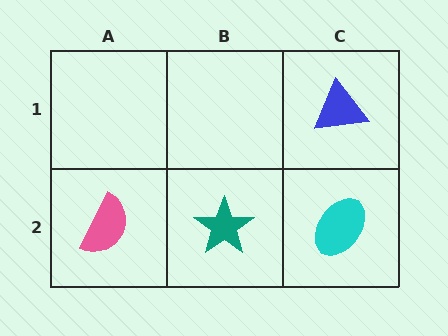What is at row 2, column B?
A teal star.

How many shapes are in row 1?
1 shape.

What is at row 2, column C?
A cyan ellipse.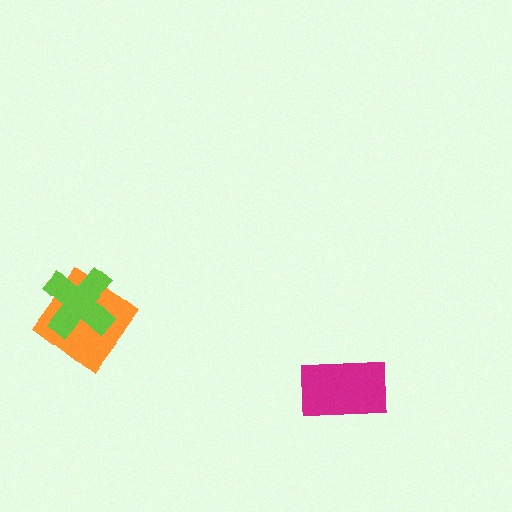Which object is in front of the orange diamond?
The lime cross is in front of the orange diamond.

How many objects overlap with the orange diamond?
1 object overlaps with the orange diamond.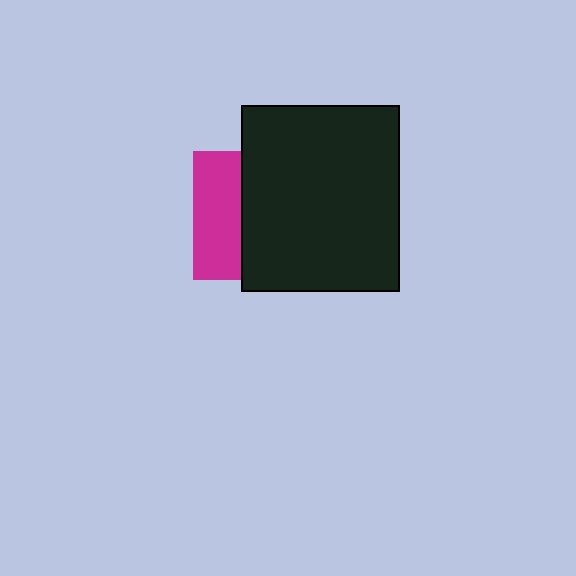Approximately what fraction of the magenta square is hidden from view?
Roughly 62% of the magenta square is hidden behind the black rectangle.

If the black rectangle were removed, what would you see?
You would see the complete magenta square.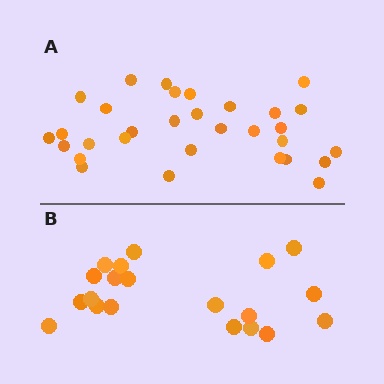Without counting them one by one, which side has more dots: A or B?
Region A (the top region) has more dots.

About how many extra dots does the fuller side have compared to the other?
Region A has roughly 12 or so more dots than region B.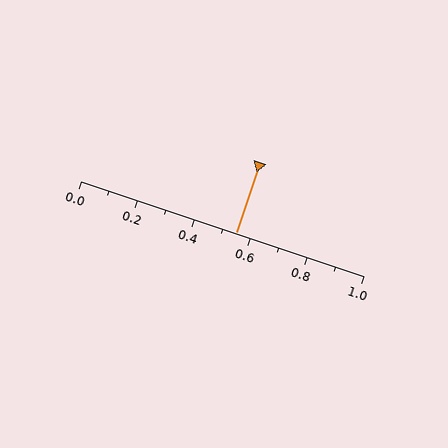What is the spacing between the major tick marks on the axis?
The major ticks are spaced 0.2 apart.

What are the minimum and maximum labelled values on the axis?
The axis runs from 0.0 to 1.0.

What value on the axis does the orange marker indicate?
The marker indicates approximately 0.55.